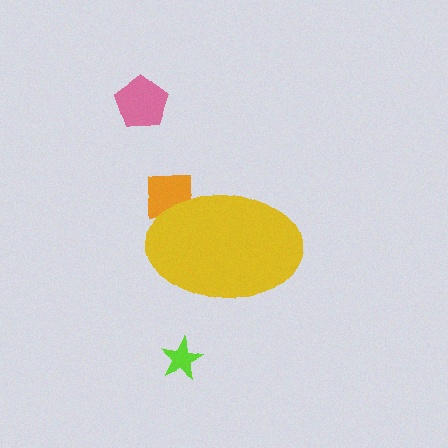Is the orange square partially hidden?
Yes, the orange square is partially hidden behind the yellow ellipse.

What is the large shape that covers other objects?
A yellow ellipse.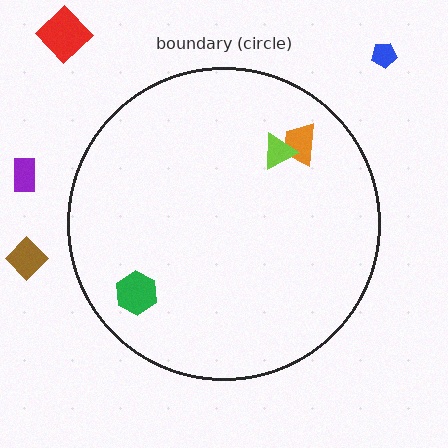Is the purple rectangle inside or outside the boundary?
Outside.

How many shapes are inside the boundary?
3 inside, 4 outside.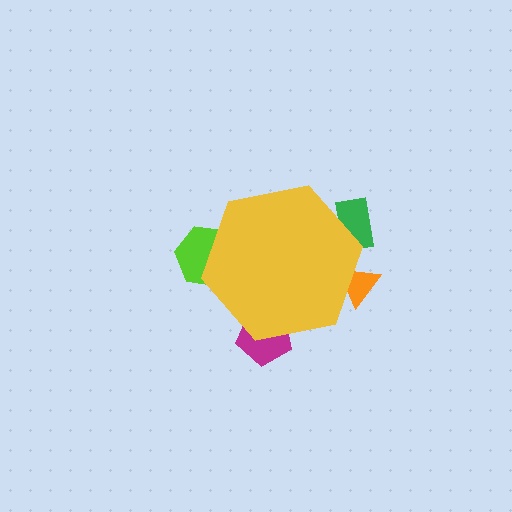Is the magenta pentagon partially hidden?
Yes, the magenta pentagon is partially hidden behind the yellow hexagon.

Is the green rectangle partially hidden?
Yes, the green rectangle is partially hidden behind the yellow hexagon.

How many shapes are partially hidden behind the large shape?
4 shapes are partially hidden.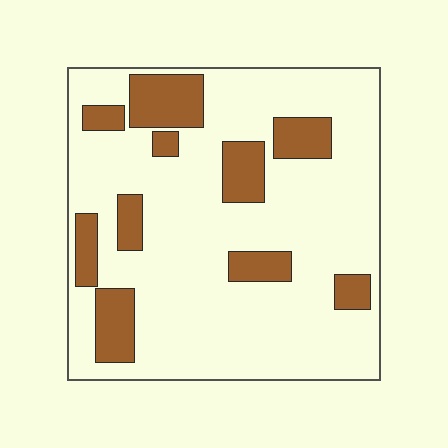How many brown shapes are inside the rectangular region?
10.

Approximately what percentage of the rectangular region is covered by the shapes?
Approximately 20%.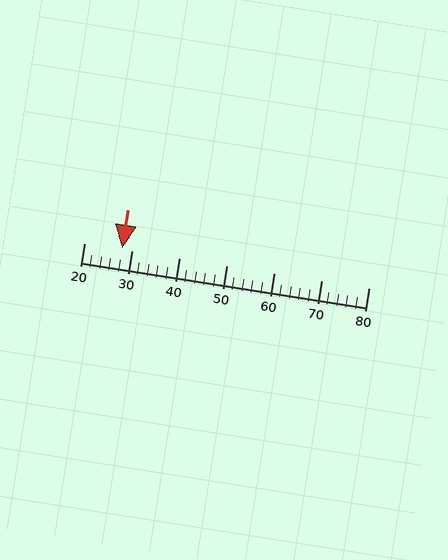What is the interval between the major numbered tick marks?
The major tick marks are spaced 10 units apart.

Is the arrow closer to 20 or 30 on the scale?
The arrow is closer to 30.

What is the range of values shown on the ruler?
The ruler shows values from 20 to 80.